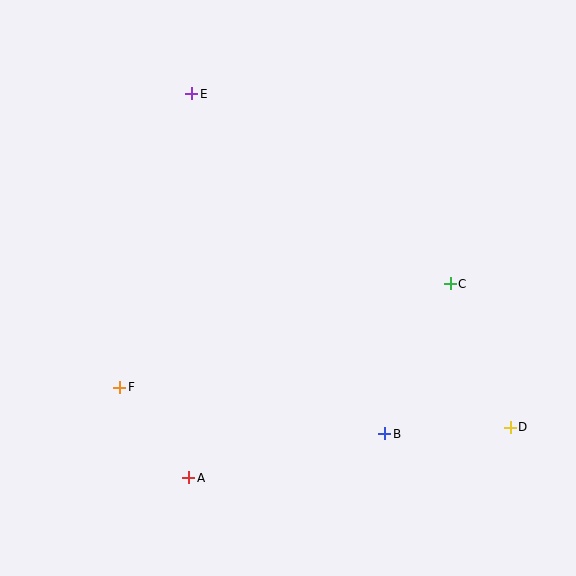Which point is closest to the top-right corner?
Point C is closest to the top-right corner.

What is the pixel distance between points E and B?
The distance between E and B is 391 pixels.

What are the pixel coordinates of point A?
Point A is at (189, 478).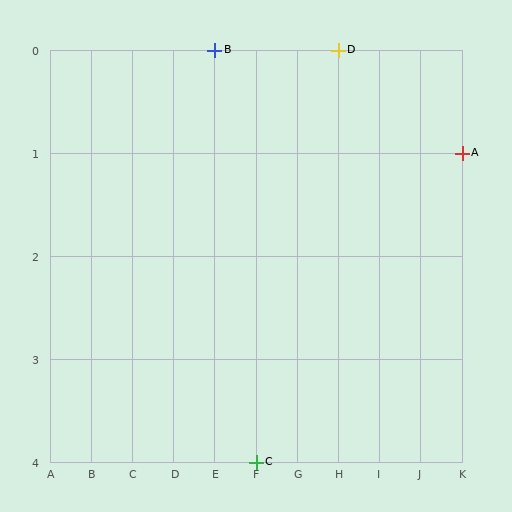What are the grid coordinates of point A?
Point A is at grid coordinates (K, 1).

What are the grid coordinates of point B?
Point B is at grid coordinates (E, 0).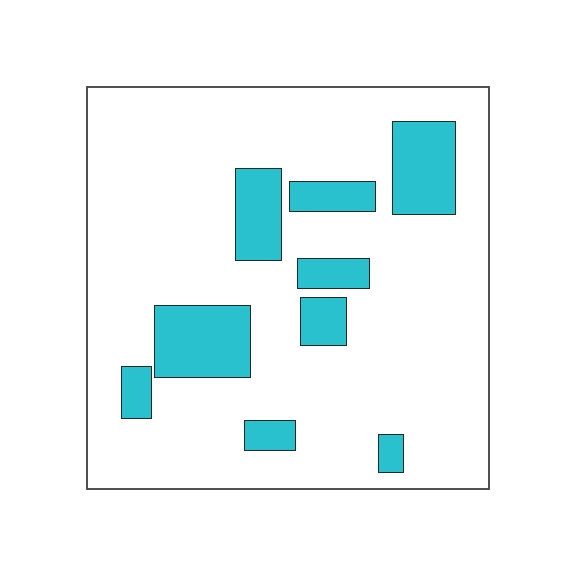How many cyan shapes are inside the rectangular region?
9.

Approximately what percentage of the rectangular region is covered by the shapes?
Approximately 20%.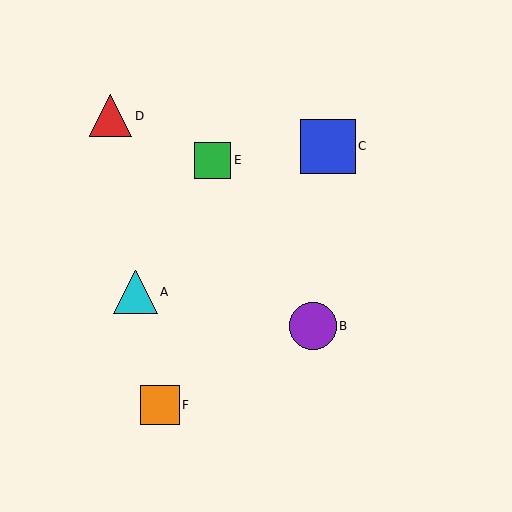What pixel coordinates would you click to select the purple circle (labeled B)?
Click at (313, 326) to select the purple circle B.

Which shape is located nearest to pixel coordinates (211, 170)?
The green square (labeled E) at (213, 160) is nearest to that location.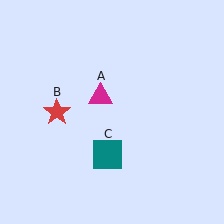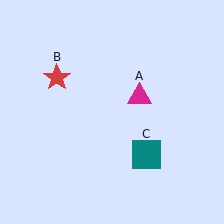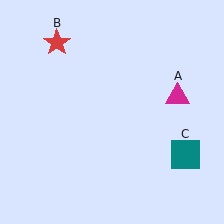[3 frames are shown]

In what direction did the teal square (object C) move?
The teal square (object C) moved right.